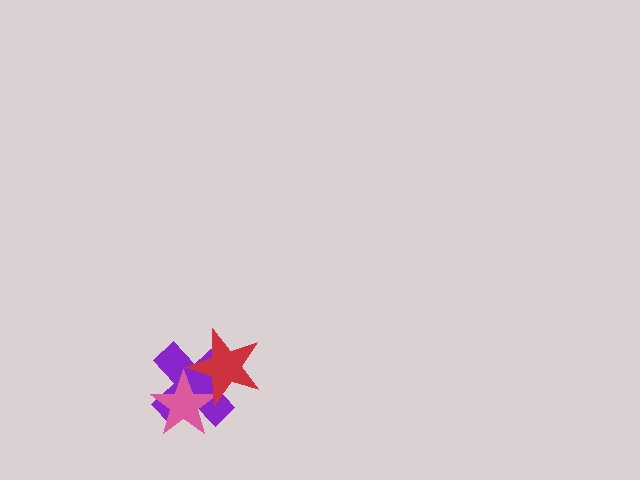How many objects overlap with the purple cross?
2 objects overlap with the purple cross.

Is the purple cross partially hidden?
Yes, it is partially covered by another shape.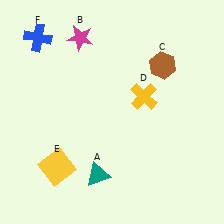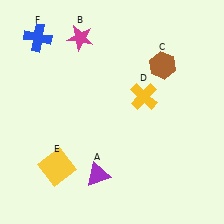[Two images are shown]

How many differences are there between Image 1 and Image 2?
There is 1 difference between the two images.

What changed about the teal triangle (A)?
In Image 1, A is teal. In Image 2, it changed to purple.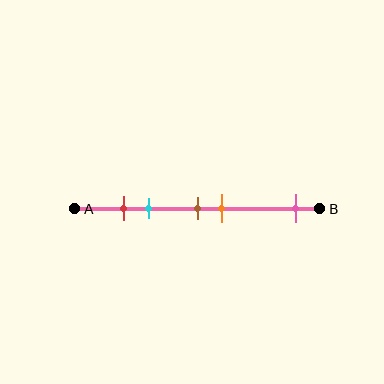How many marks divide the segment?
There are 5 marks dividing the segment.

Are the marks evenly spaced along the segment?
No, the marks are not evenly spaced.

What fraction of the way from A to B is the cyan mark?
The cyan mark is approximately 30% (0.3) of the way from A to B.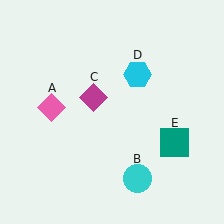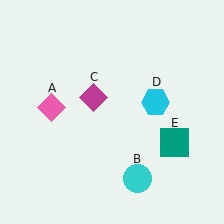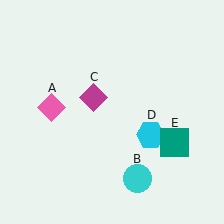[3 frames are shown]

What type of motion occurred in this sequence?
The cyan hexagon (object D) rotated clockwise around the center of the scene.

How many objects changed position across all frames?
1 object changed position: cyan hexagon (object D).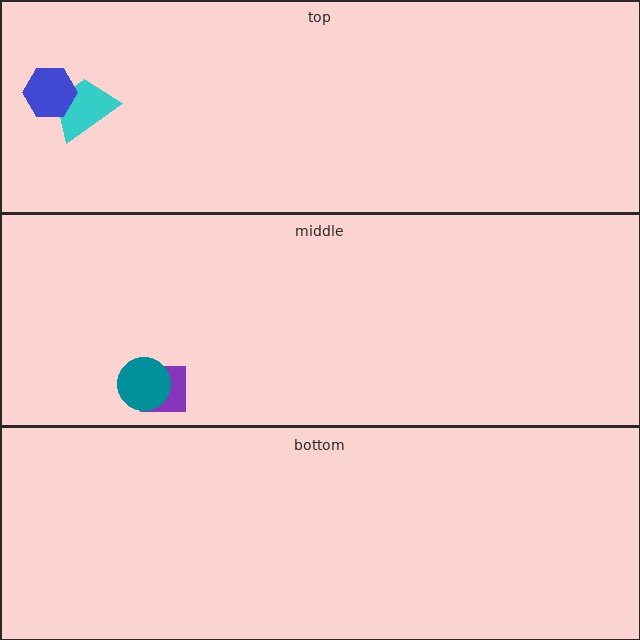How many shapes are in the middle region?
2.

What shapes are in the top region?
The cyan trapezoid, the blue hexagon.